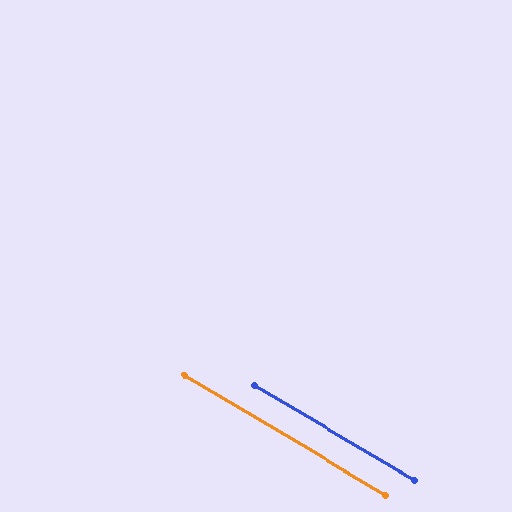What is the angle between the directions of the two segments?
Approximately 0 degrees.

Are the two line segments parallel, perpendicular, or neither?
Parallel — their directions differ by only 0.3°.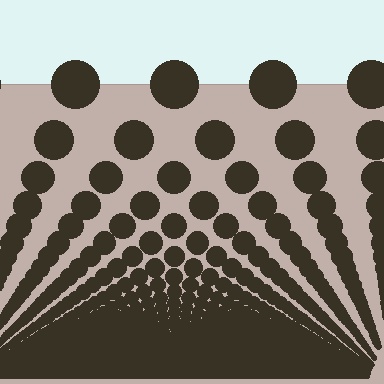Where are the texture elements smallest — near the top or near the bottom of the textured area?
Near the bottom.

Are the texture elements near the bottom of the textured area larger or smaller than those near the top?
Smaller. The gradient is inverted — elements near the bottom are smaller and denser.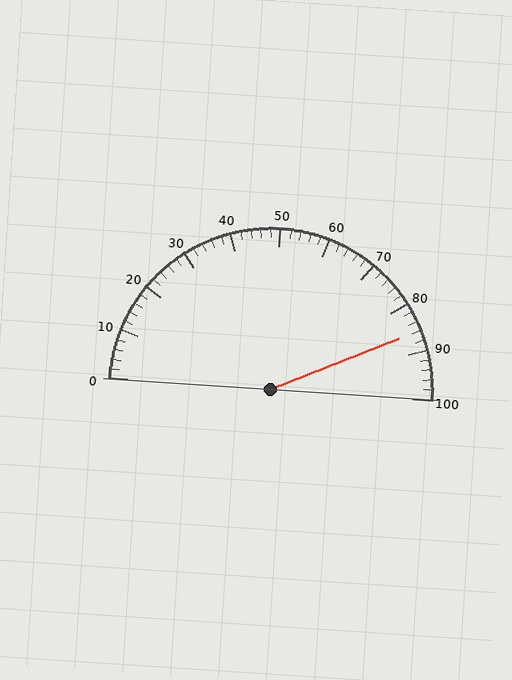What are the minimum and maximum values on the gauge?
The gauge ranges from 0 to 100.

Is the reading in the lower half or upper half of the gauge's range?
The reading is in the upper half of the range (0 to 100).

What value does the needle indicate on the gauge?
The needle indicates approximately 86.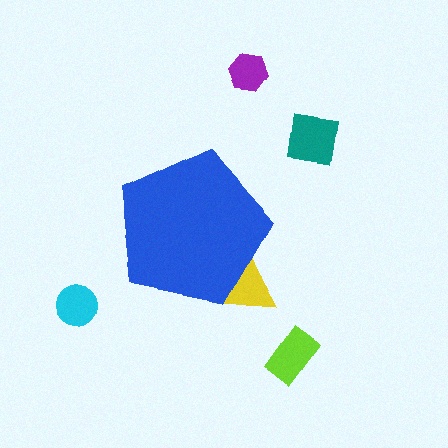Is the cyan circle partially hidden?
No, the cyan circle is fully visible.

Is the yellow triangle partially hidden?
Yes, the yellow triangle is partially hidden behind the blue pentagon.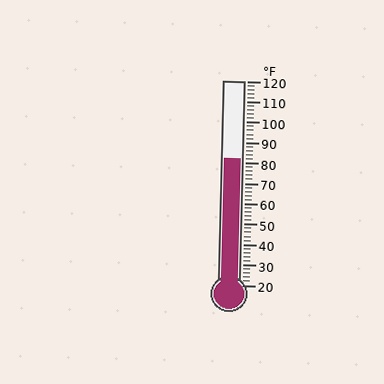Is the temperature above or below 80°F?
The temperature is above 80°F.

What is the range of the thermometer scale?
The thermometer scale ranges from 20°F to 120°F.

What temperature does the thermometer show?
The thermometer shows approximately 82°F.